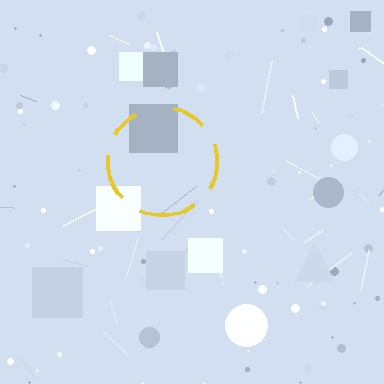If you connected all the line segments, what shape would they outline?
They would outline a circle.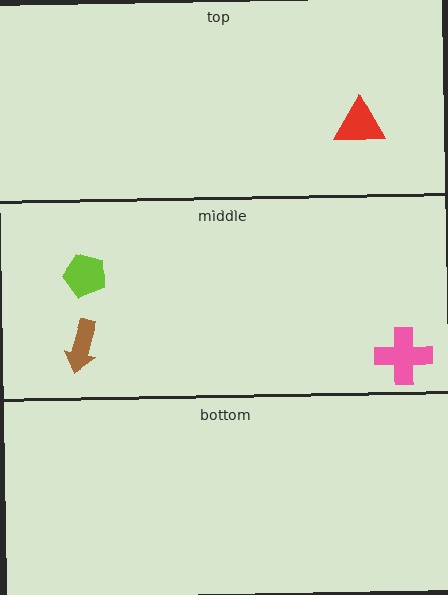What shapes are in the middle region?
The pink cross, the lime pentagon, the brown arrow.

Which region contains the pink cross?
The middle region.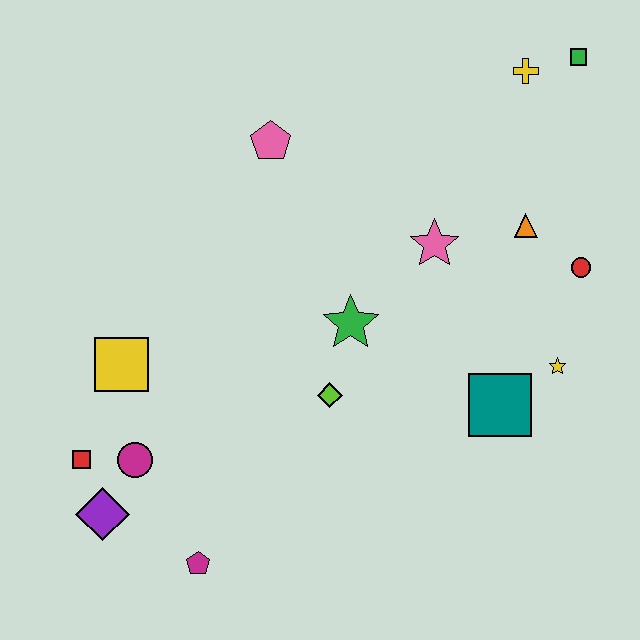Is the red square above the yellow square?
No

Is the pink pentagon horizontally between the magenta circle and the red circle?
Yes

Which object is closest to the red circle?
The orange triangle is closest to the red circle.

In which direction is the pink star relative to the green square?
The pink star is below the green square.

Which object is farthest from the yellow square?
The green square is farthest from the yellow square.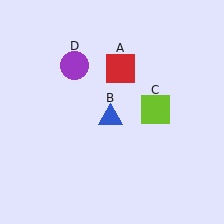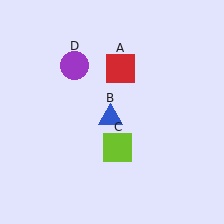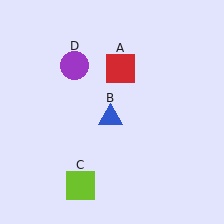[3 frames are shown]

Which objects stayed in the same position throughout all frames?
Red square (object A) and blue triangle (object B) and purple circle (object D) remained stationary.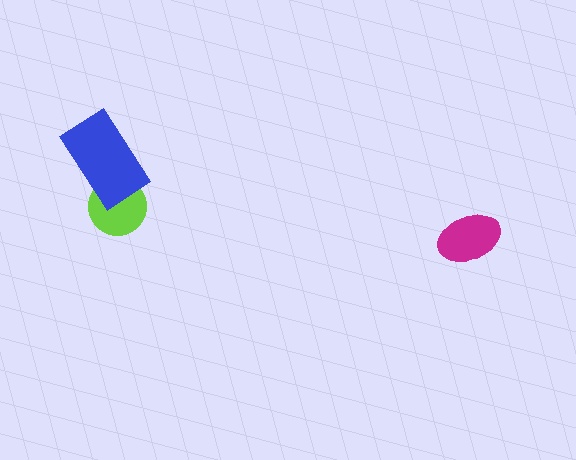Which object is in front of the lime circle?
The blue rectangle is in front of the lime circle.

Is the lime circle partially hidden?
Yes, it is partially covered by another shape.